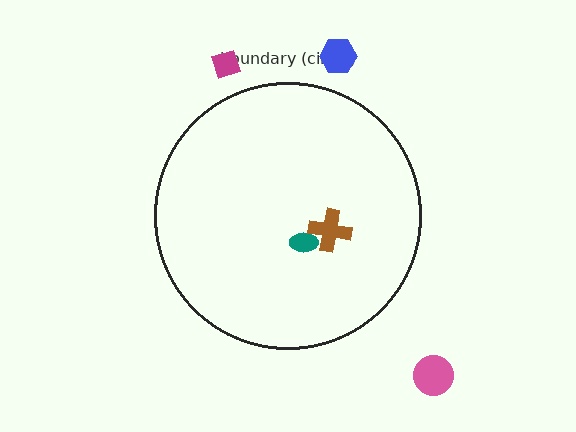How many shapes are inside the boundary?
2 inside, 3 outside.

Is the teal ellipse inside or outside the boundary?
Inside.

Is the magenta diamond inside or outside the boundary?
Outside.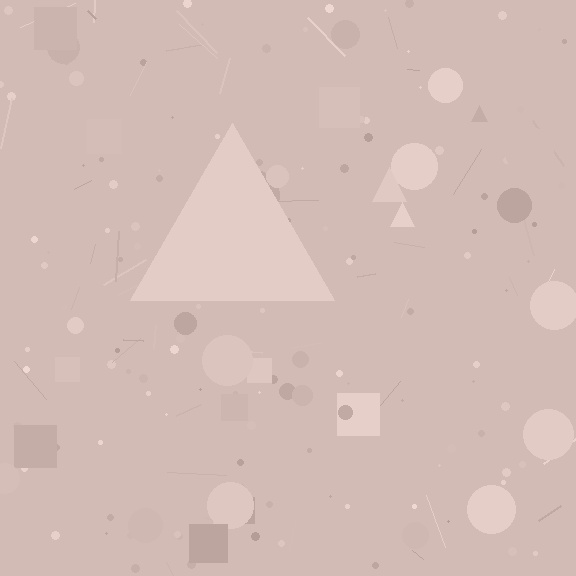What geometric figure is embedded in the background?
A triangle is embedded in the background.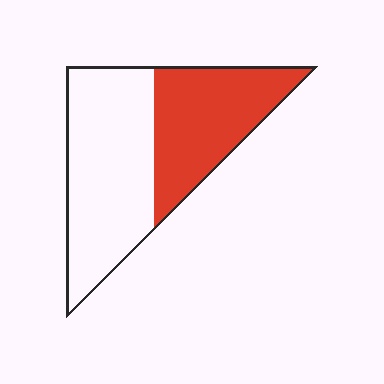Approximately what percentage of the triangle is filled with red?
Approximately 40%.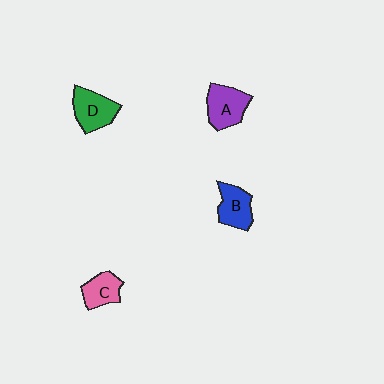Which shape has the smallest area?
Shape C (pink).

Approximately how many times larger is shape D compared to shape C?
Approximately 1.3 times.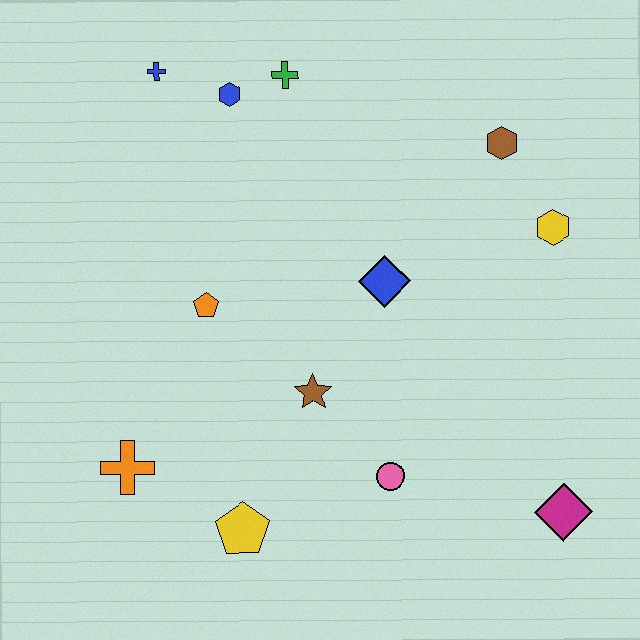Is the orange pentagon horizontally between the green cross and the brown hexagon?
No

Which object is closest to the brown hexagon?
The yellow hexagon is closest to the brown hexagon.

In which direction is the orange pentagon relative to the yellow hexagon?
The orange pentagon is to the left of the yellow hexagon.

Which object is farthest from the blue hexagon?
The magenta diamond is farthest from the blue hexagon.